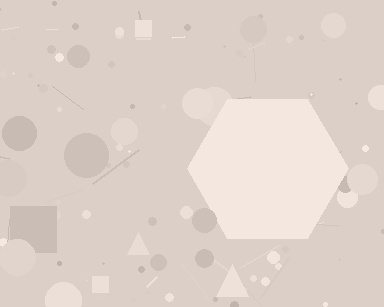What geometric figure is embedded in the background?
A hexagon is embedded in the background.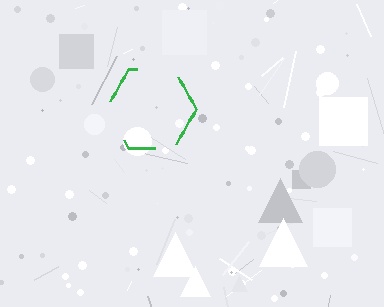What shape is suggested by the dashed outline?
The dashed outline suggests a hexagon.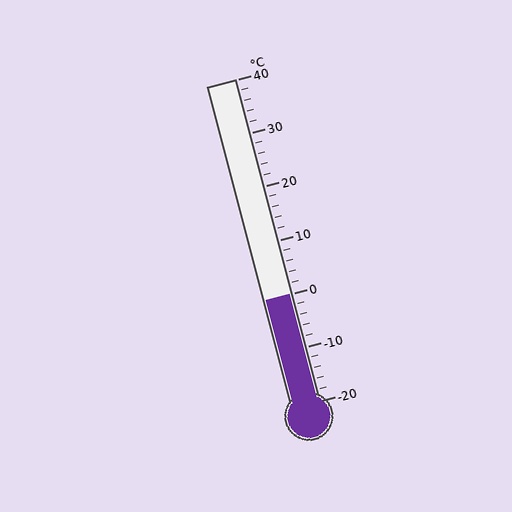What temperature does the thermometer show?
The thermometer shows approximately 0°C.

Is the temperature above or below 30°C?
The temperature is below 30°C.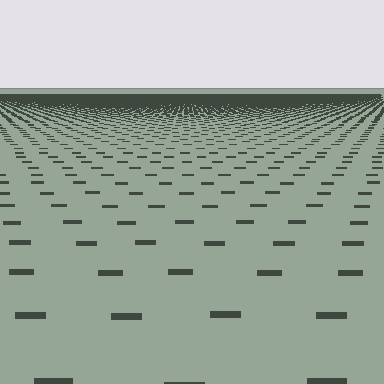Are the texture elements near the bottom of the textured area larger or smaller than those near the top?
Larger. Near the bottom, elements are closer to the viewer and appear at a bigger on-screen size.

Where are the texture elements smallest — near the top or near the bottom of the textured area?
Near the top.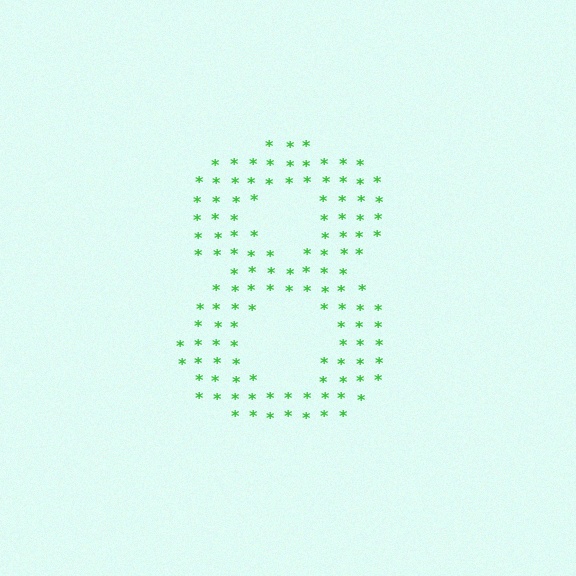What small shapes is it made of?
It is made of small asterisks.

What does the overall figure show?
The overall figure shows the digit 8.